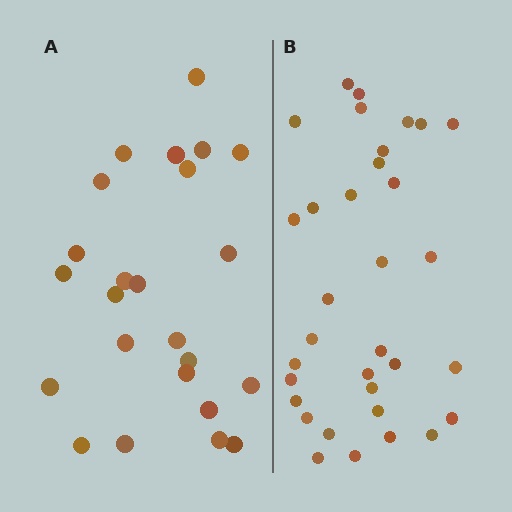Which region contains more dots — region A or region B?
Region B (the right region) has more dots.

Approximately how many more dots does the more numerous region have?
Region B has roughly 8 or so more dots than region A.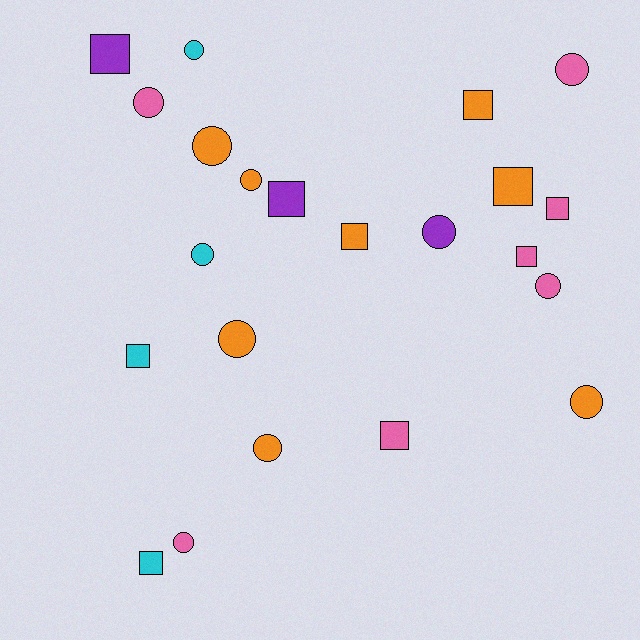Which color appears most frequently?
Orange, with 8 objects.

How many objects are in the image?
There are 22 objects.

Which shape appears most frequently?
Circle, with 12 objects.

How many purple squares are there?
There are 2 purple squares.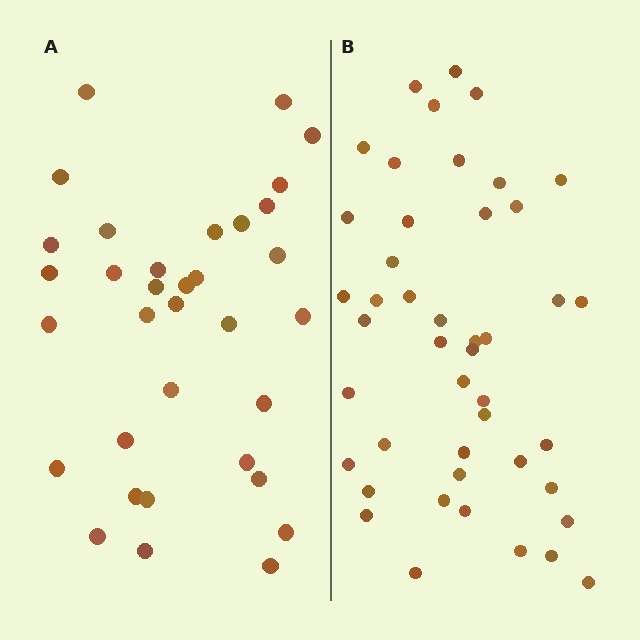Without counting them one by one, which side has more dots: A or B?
Region B (the right region) has more dots.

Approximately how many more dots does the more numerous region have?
Region B has roughly 12 or so more dots than region A.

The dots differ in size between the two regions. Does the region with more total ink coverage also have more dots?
No. Region A has more total ink coverage because its dots are larger, but region B actually contains more individual dots. Total area can be misleading — the number of items is what matters here.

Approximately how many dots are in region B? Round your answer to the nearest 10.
About 40 dots. (The exact count is 45, which rounds to 40.)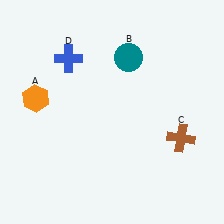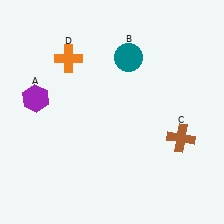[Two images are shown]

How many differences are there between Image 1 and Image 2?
There are 2 differences between the two images.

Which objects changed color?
A changed from orange to purple. D changed from blue to orange.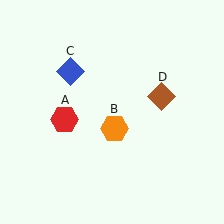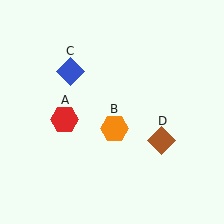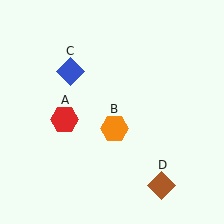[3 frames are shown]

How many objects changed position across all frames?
1 object changed position: brown diamond (object D).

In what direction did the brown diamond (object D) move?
The brown diamond (object D) moved down.